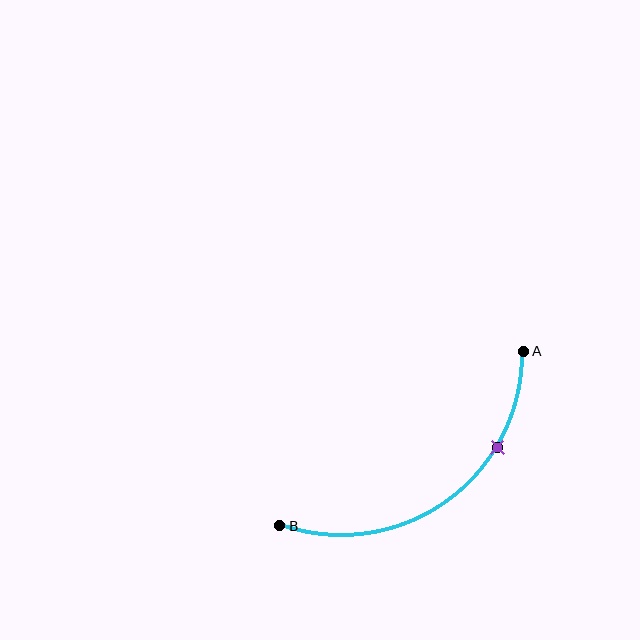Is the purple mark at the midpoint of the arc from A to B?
No. The purple mark lies on the arc but is closer to endpoint A. The arc midpoint would be at the point on the curve equidistant along the arc from both A and B.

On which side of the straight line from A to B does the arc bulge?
The arc bulges below and to the right of the straight line connecting A and B.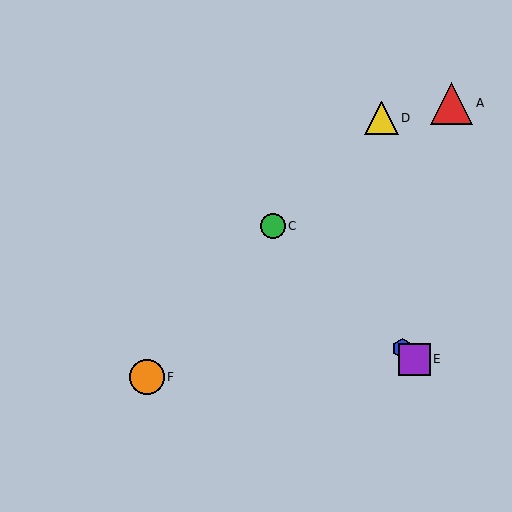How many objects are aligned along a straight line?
3 objects (B, C, E) are aligned along a straight line.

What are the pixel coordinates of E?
Object E is at (414, 359).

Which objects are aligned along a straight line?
Objects B, C, E are aligned along a straight line.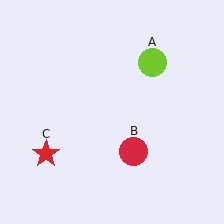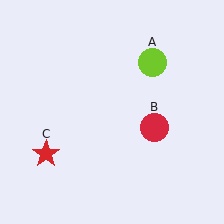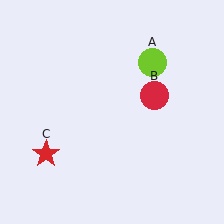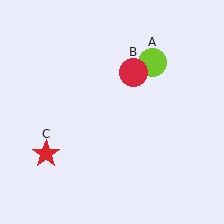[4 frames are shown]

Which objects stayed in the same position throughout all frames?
Lime circle (object A) and red star (object C) remained stationary.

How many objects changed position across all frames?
1 object changed position: red circle (object B).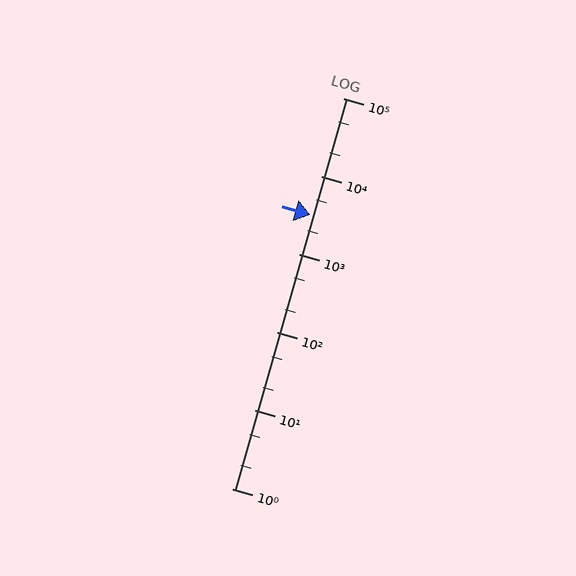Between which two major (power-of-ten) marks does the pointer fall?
The pointer is between 1000 and 10000.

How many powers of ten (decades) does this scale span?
The scale spans 5 decades, from 1 to 100000.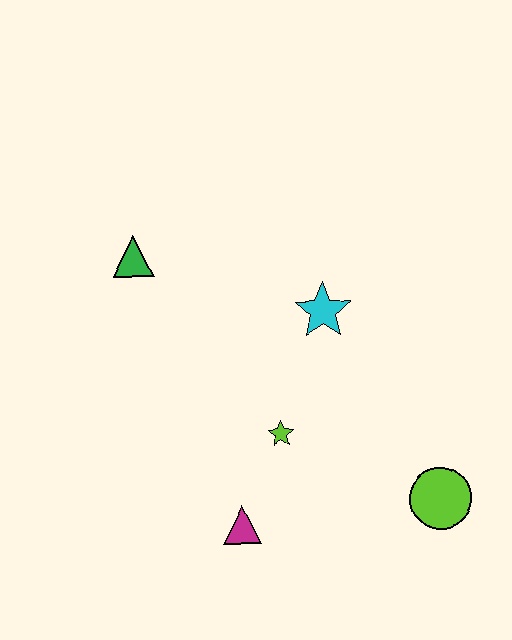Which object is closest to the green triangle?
The cyan star is closest to the green triangle.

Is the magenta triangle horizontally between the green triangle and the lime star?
Yes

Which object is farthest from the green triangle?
The lime circle is farthest from the green triangle.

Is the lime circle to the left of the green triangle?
No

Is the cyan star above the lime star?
Yes